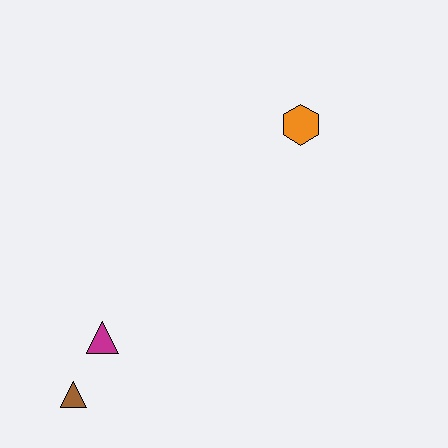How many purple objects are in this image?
There are no purple objects.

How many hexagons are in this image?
There is 1 hexagon.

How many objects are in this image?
There are 3 objects.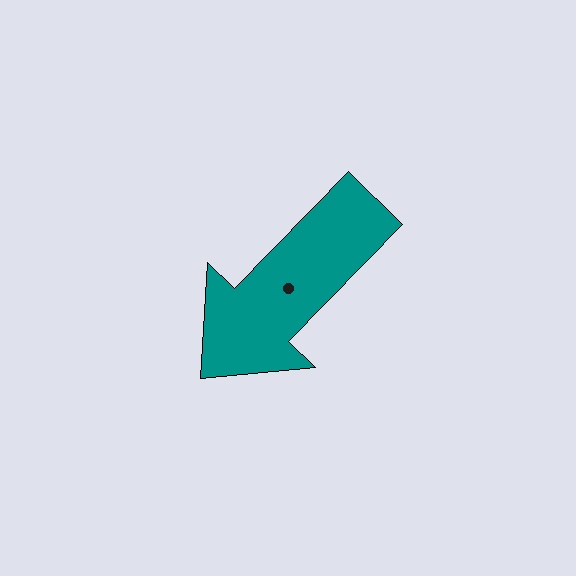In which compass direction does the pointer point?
Southwest.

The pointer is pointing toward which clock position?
Roughly 7 o'clock.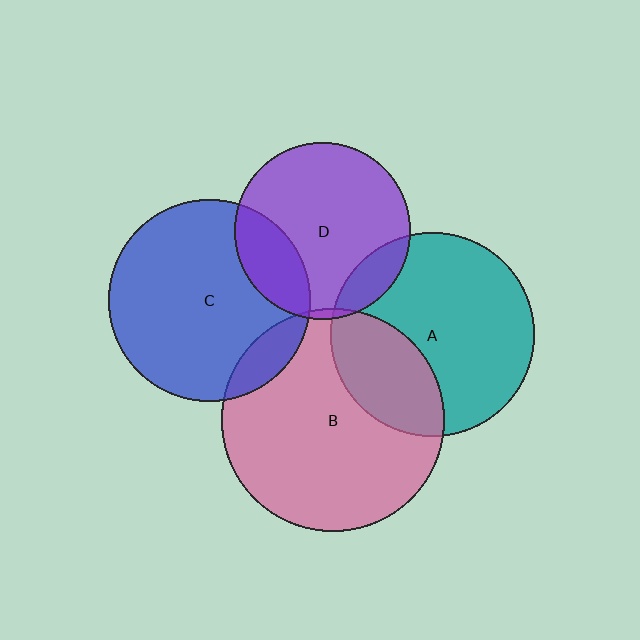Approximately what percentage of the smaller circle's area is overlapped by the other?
Approximately 10%.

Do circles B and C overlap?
Yes.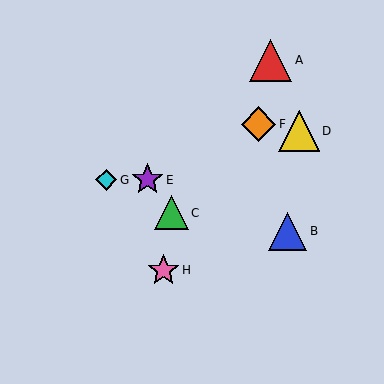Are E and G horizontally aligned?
Yes, both are at y≈180.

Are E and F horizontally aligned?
No, E is at y≈180 and F is at y≈124.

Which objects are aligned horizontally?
Objects E, G are aligned horizontally.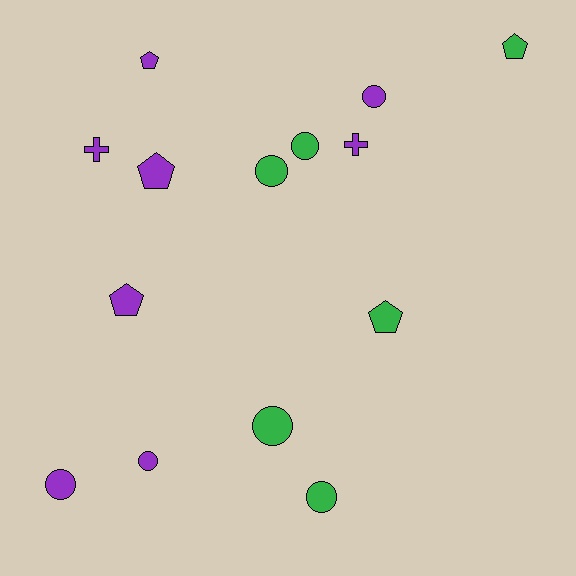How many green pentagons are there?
There are 2 green pentagons.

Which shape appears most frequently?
Circle, with 7 objects.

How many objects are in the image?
There are 14 objects.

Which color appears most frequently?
Purple, with 8 objects.